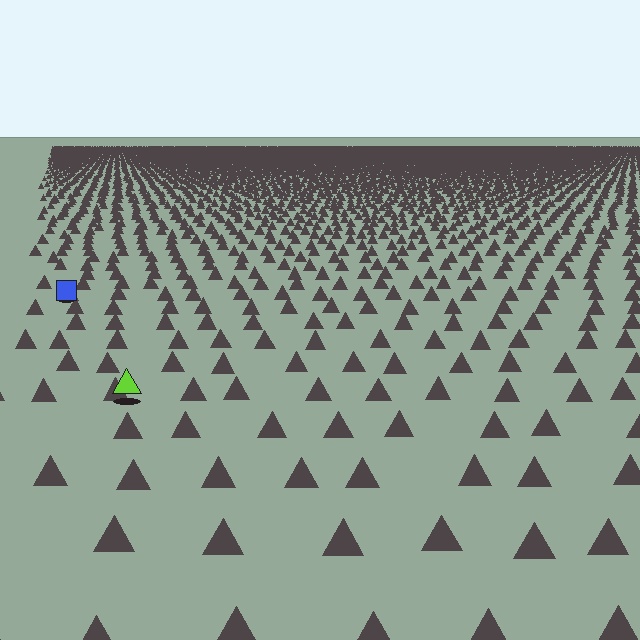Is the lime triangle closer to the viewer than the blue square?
Yes. The lime triangle is closer — you can tell from the texture gradient: the ground texture is coarser near it.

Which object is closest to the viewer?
The lime triangle is closest. The texture marks near it are larger and more spread out.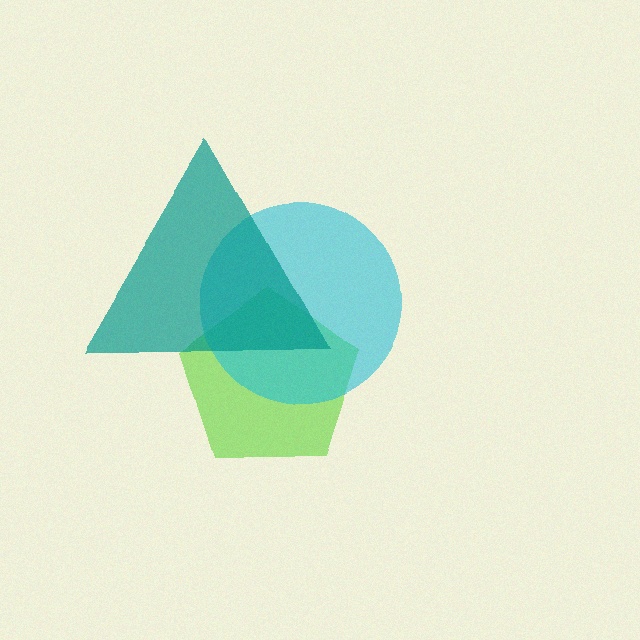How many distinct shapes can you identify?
There are 3 distinct shapes: a lime pentagon, a cyan circle, a teal triangle.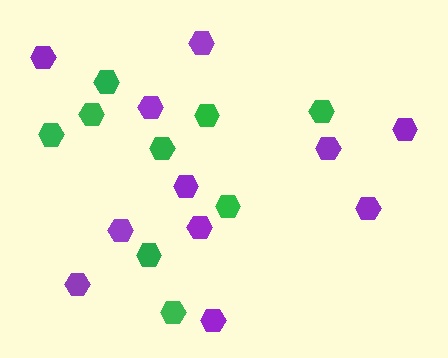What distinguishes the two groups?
There are 2 groups: one group of purple hexagons (11) and one group of green hexagons (9).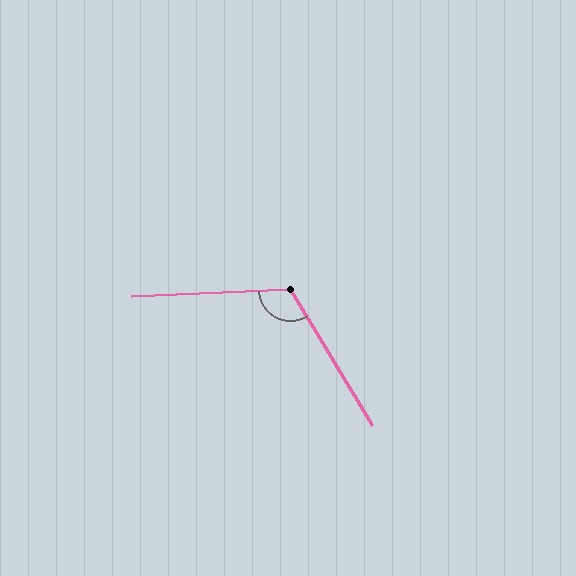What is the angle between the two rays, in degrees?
Approximately 119 degrees.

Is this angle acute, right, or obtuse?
It is obtuse.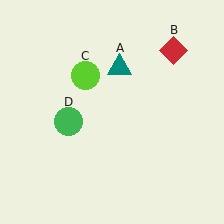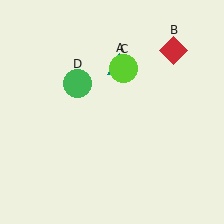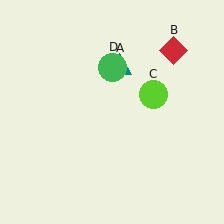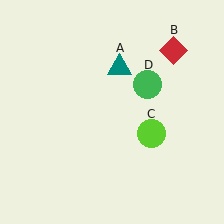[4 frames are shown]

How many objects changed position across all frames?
2 objects changed position: lime circle (object C), green circle (object D).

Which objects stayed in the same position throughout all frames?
Teal triangle (object A) and red diamond (object B) remained stationary.